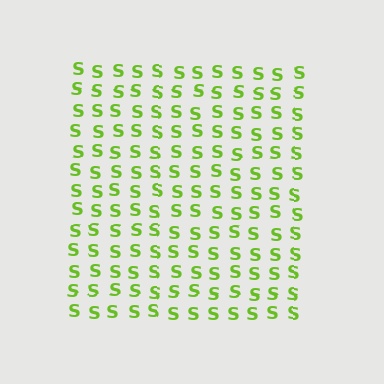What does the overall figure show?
The overall figure shows a square.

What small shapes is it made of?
It is made of small letter S's.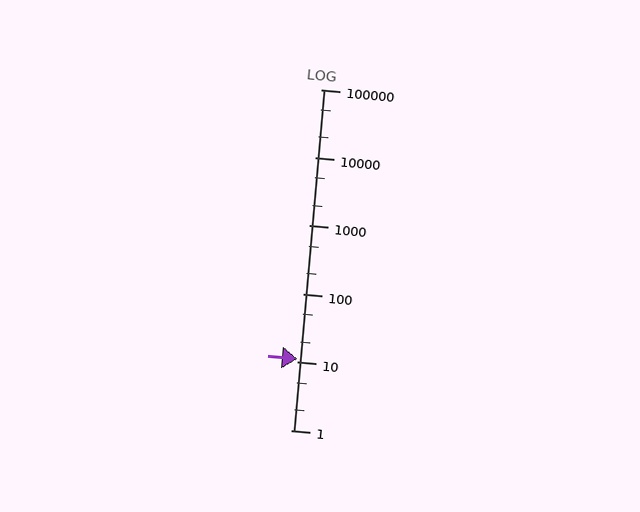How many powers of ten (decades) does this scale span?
The scale spans 5 decades, from 1 to 100000.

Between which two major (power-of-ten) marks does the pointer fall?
The pointer is between 10 and 100.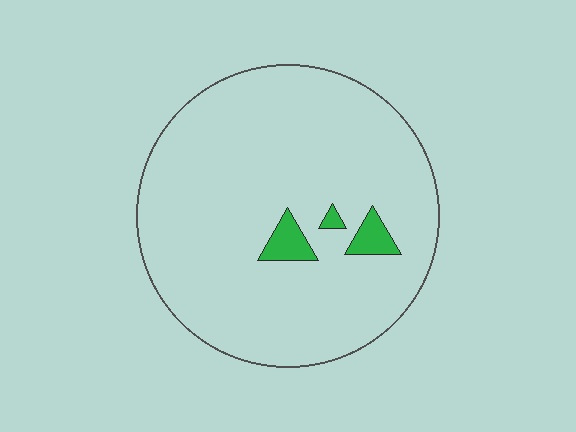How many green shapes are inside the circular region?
3.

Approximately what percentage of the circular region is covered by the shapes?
Approximately 5%.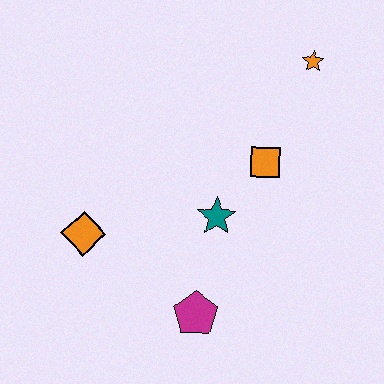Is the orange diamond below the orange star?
Yes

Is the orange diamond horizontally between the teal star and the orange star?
No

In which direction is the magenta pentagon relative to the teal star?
The magenta pentagon is below the teal star.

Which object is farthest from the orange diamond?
The orange star is farthest from the orange diamond.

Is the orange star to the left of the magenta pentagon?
No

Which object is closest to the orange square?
The teal star is closest to the orange square.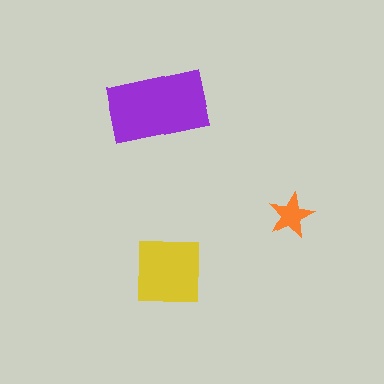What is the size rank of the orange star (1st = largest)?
3rd.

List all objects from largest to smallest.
The purple rectangle, the yellow square, the orange star.